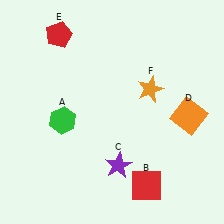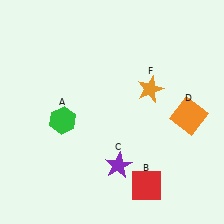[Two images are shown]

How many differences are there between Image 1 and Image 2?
There is 1 difference between the two images.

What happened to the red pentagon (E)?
The red pentagon (E) was removed in Image 2. It was in the top-left area of Image 1.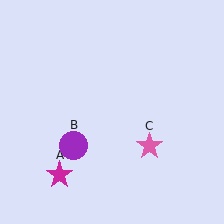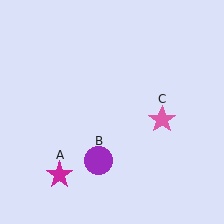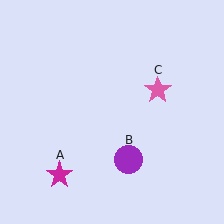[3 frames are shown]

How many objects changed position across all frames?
2 objects changed position: purple circle (object B), pink star (object C).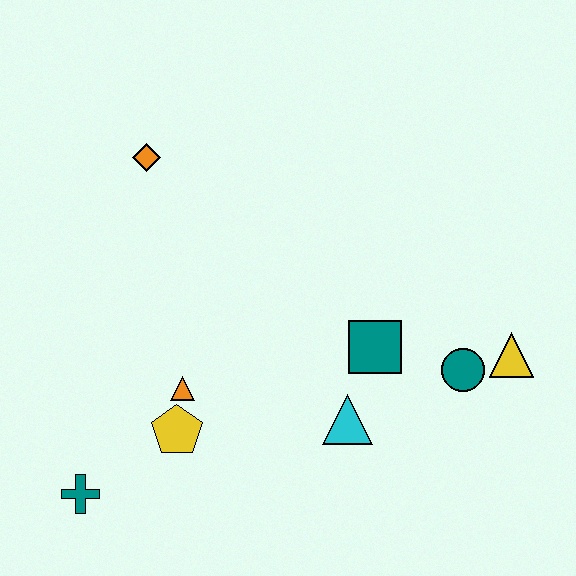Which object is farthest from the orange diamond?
The yellow triangle is farthest from the orange diamond.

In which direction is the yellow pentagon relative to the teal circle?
The yellow pentagon is to the left of the teal circle.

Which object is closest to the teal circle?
The yellow triangle is closest to the teal circle.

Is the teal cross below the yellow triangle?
Yes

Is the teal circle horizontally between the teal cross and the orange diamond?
No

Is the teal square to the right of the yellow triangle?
No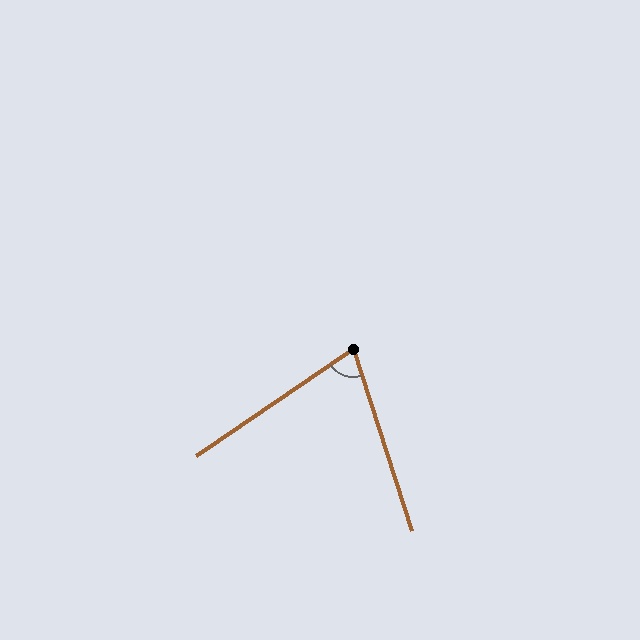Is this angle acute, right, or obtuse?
It is acute.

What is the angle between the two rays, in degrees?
Approximately 74 degrees.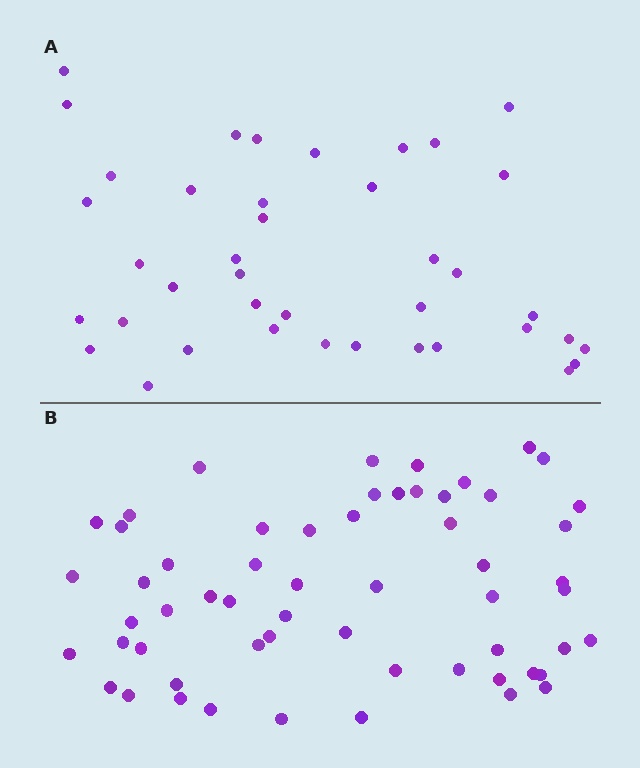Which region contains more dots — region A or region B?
Region B (the bottom region) has more dots.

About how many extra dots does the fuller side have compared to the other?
Region B has approximately 20 more dots than region A.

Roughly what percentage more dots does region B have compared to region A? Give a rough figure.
About 45% more.